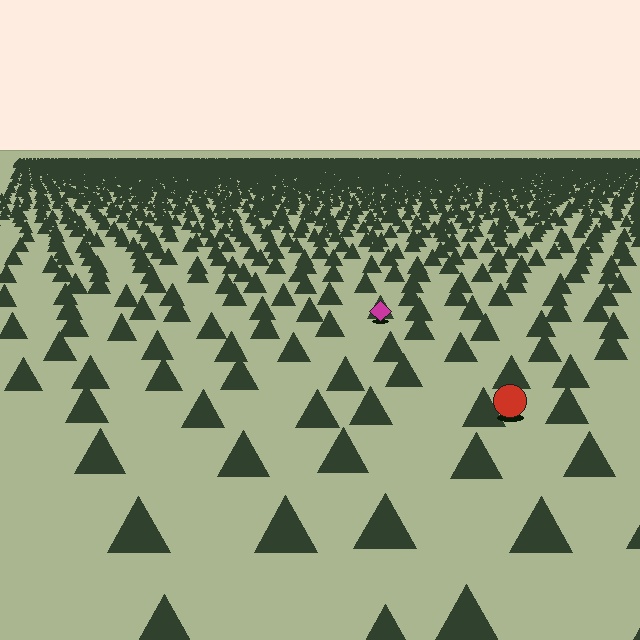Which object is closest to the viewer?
The red circle is closest. The texture marks near it are larger and more spread out.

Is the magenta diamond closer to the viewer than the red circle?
No. The red circle is closer — you can tell from the texture gradient: the ground texture is coarser near it.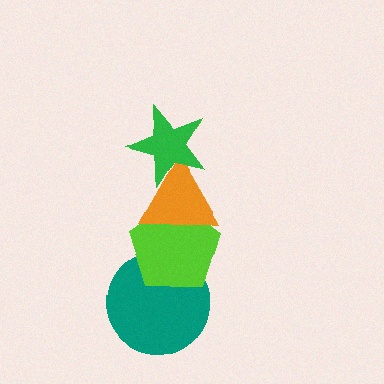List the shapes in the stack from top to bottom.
From top to bottom: the green star, the orange triangle, the lime pentagon, the teal circle.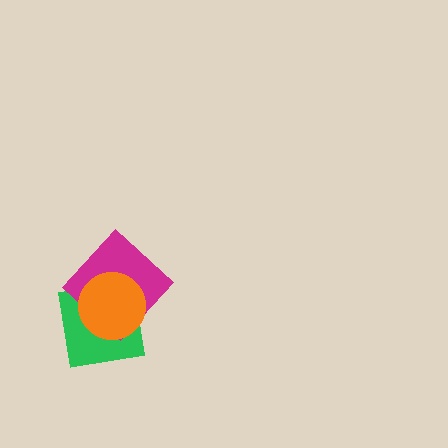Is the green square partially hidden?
Yes, it is partially covered by another shape.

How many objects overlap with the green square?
2 objects overlap with the green square.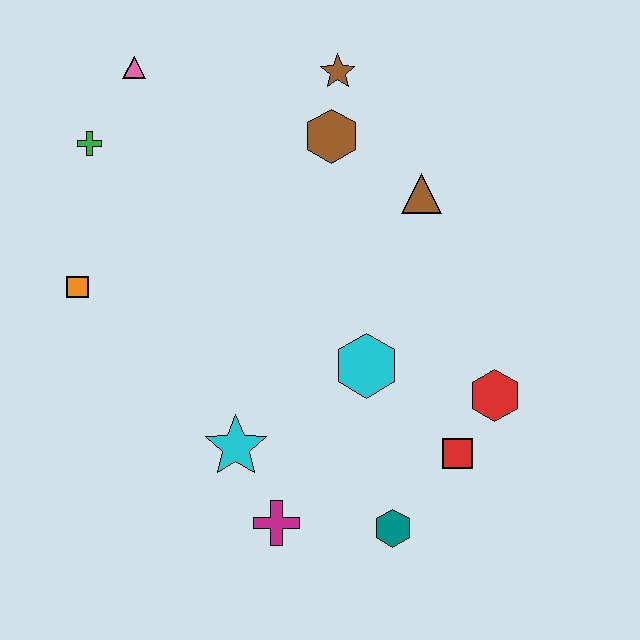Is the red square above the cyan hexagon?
No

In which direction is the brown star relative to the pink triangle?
The brown star is to the right of the pink triangle.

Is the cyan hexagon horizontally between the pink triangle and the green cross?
No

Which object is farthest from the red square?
The pink triangle is farthest from the red square.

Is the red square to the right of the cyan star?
Yes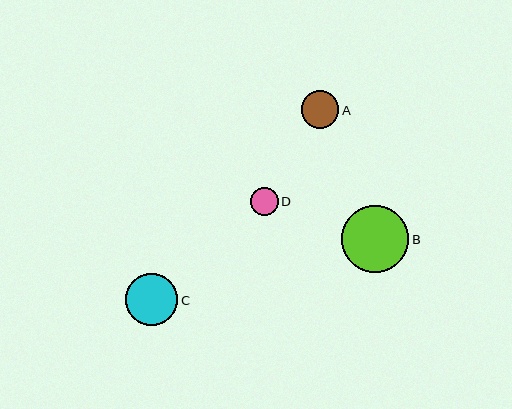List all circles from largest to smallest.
From largest to smallest: B, C, A, D.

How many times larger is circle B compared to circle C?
Circle B is approximately 1.3 times the size of circle C.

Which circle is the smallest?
Circle D is the smallest with a size of approximately 27 pixels.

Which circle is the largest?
Circle B is the largest with a size of approximately 67 pixels.